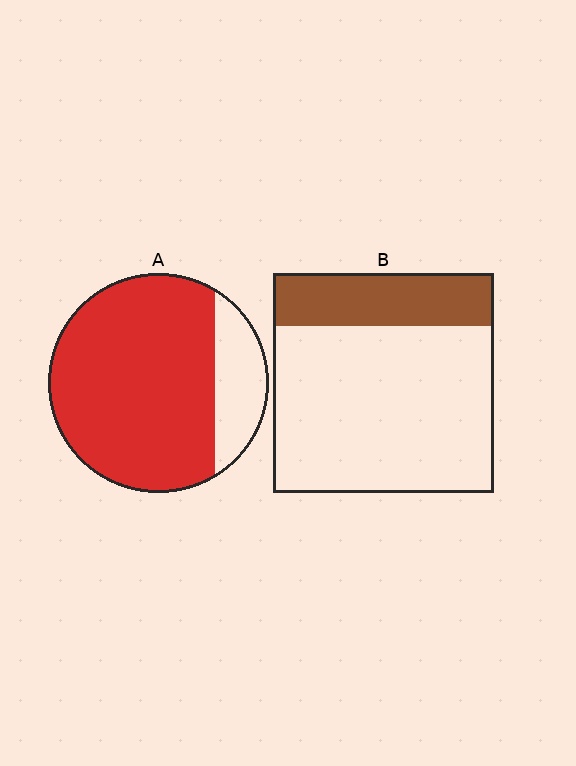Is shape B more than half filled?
No.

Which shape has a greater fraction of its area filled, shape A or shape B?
Shape A.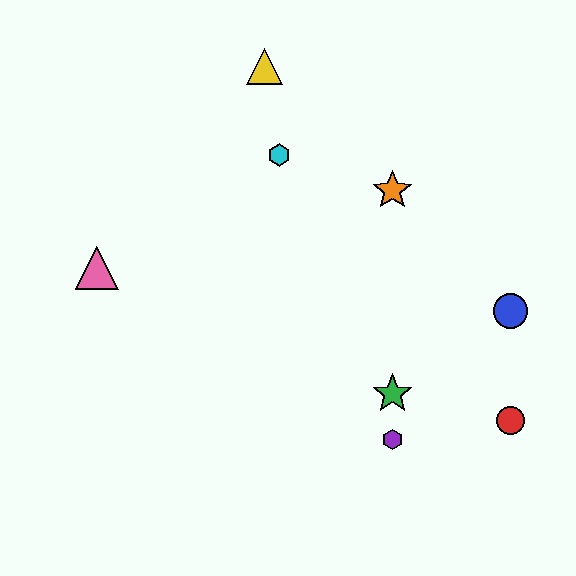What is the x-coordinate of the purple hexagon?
The purple hexagon is at x≈392.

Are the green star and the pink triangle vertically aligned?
No, the green star is at x≈392 and the pink triangle is at x≈97.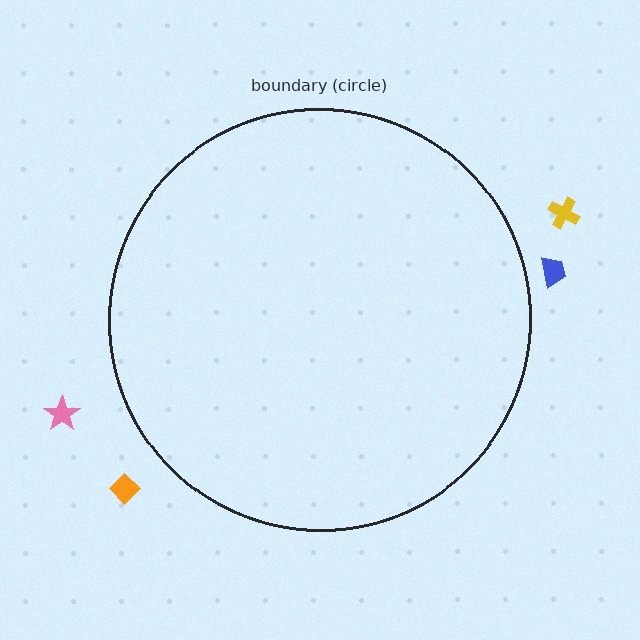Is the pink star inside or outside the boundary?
Outside.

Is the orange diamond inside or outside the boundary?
Outside.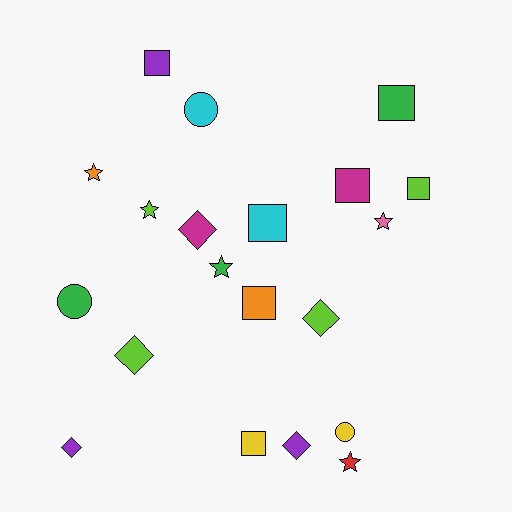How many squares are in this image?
There are 7 squares.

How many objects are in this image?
There are 20 objects.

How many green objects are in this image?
There are 3 green objects.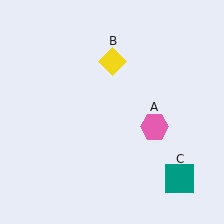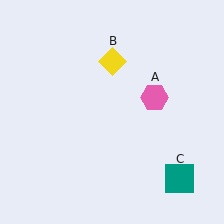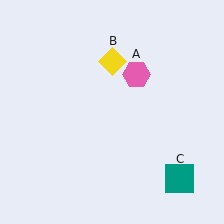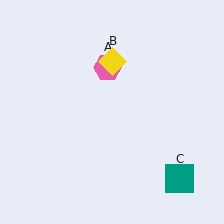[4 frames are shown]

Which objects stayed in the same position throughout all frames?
Yellow diamond (object B) and teal square (object C) remained stationary.